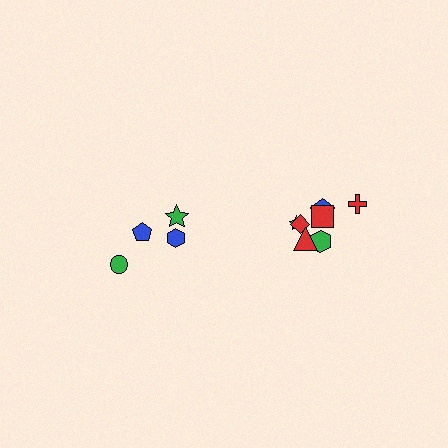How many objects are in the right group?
There are 7 objects.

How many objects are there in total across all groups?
There are 11 objects.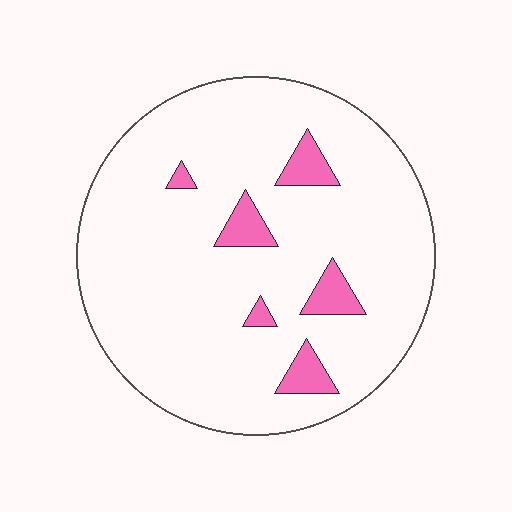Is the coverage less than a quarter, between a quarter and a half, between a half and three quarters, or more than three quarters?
Less than a quarter.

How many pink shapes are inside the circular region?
6.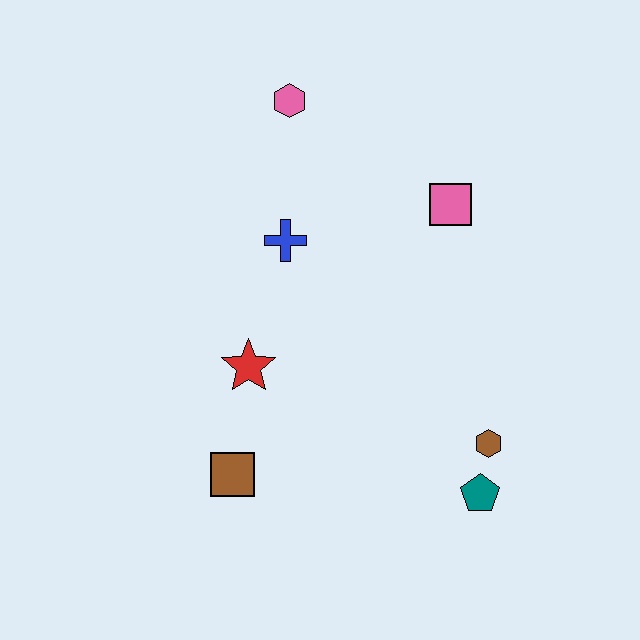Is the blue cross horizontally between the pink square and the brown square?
Yes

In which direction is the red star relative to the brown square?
The red star is above the brown square.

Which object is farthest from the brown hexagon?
The pink hexagon is farthest from the brown hexagon.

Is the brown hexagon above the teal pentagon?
Yes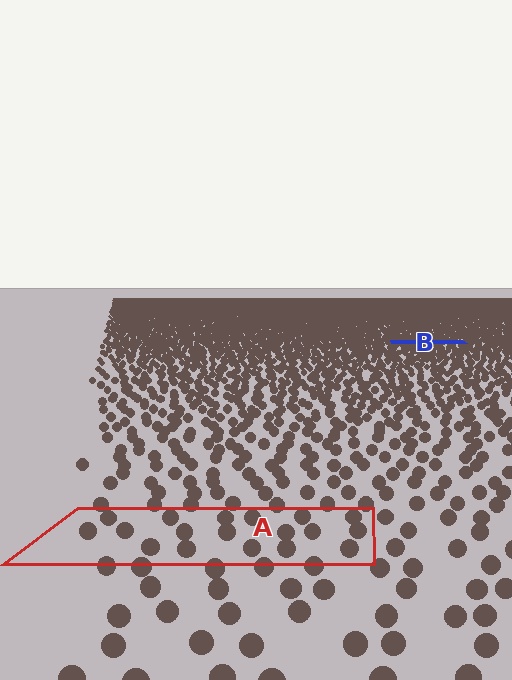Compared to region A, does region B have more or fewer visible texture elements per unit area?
Region B has more texture elements per unit area — they are packed more densely because it is farther away.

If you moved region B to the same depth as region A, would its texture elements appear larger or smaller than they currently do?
They would appear larger. At a closer depth, the same texture elements are projected at a bigger on-screen size.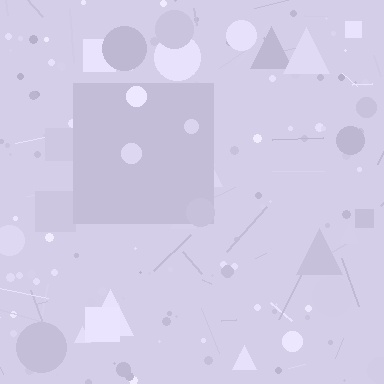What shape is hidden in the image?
A square is hidden in the image.